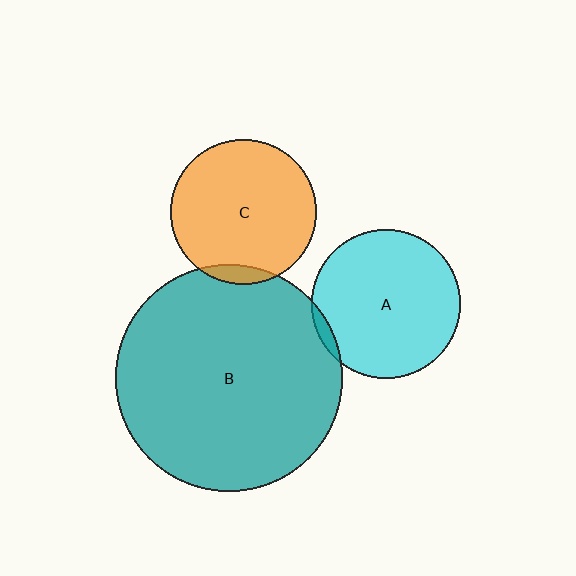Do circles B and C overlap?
Yes.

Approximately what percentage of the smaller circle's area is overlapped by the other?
Approximately 5%.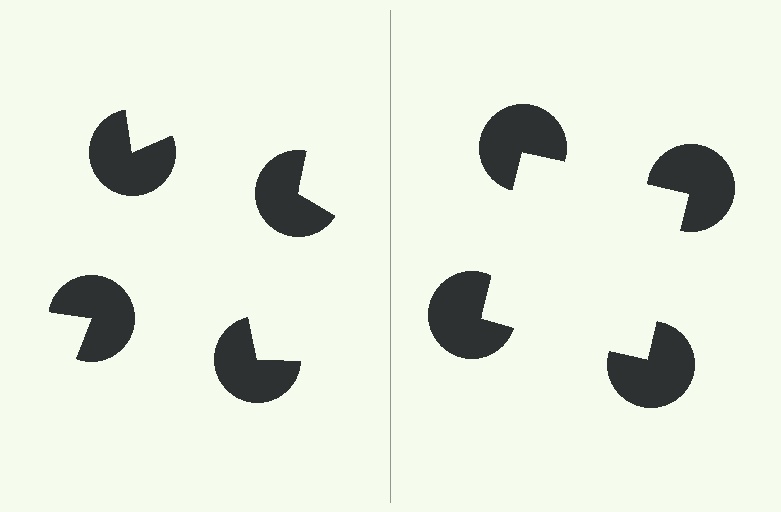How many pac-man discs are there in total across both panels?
8 — 4 on each side.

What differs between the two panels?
The pac-man discs are positioned identically on both sides; only the wedge orientations differ. On the right they align to a square; on the left they are misaligned.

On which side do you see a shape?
An illusory square appears on the right side. On the left side the wedge cuts are rotated, so no coherent shape forms.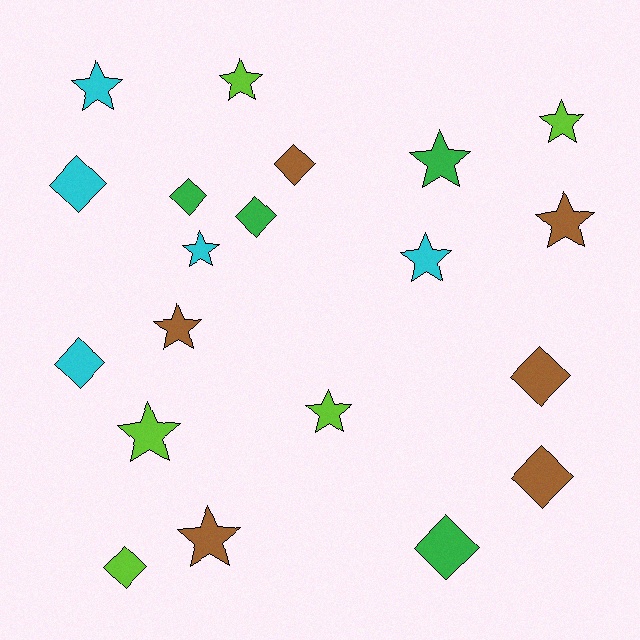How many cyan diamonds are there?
There are 2 cyan diamonds.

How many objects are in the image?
There are 20 objects.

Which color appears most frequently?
Brown, with 6 objects.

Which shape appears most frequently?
Star, with 11 objects.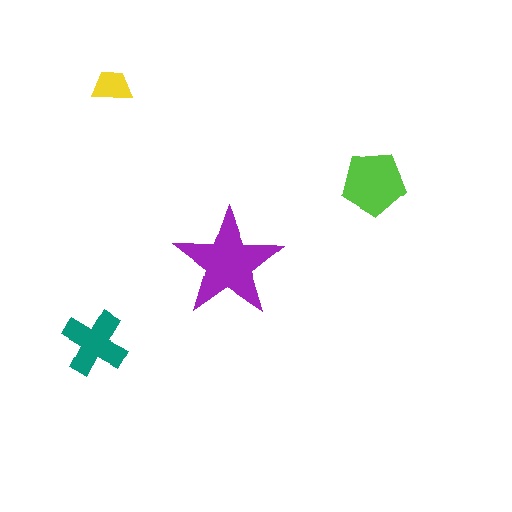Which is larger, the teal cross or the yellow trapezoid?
The teal cross.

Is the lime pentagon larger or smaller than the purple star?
Smaller.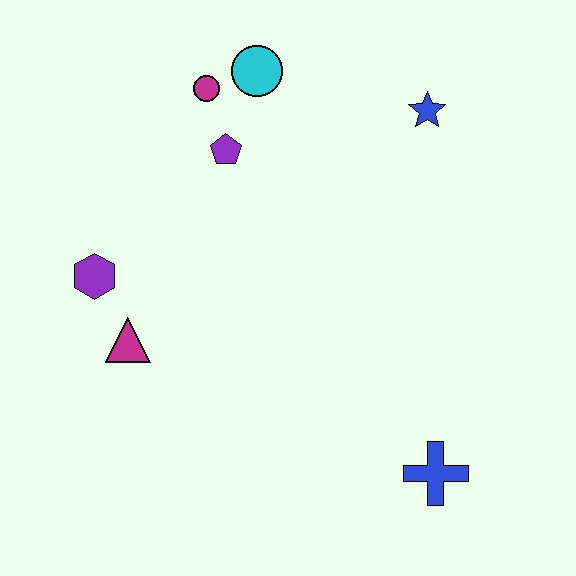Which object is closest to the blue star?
The cyan circle is closest to the blue star.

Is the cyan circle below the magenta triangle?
No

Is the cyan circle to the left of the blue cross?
Yes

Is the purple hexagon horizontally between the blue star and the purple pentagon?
No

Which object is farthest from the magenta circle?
The blue cross is farthest from the magenta circle.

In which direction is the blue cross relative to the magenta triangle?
The blue cross is to the right of the magenta triangle.